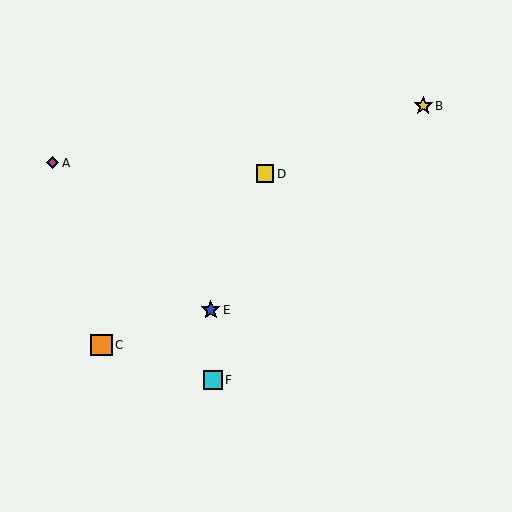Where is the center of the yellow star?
The center of the yellow star is at (423, 106).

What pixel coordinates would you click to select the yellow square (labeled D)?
Click at (265, 174) to select the yellow square D.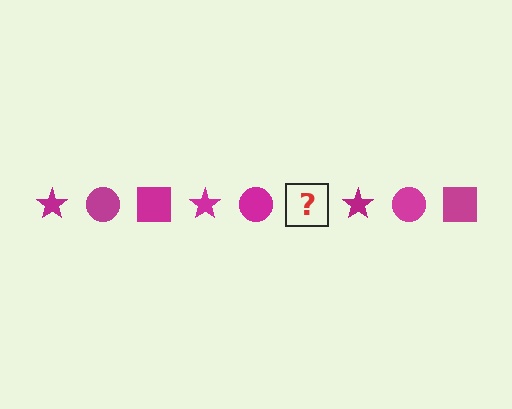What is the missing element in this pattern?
The missing element is a magenta square.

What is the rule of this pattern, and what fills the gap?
The rule is that the pattern cycles through star, circle, square shapes in magenta. The gap should be filled with a magenta square.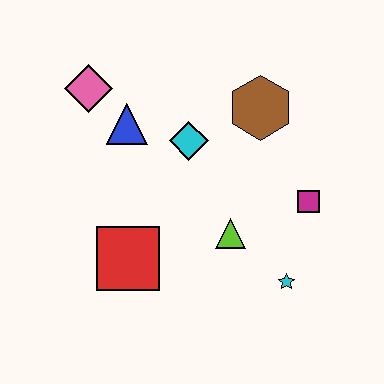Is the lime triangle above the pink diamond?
No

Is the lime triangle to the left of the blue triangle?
No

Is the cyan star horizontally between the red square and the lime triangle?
No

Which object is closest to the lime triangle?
The cyan star is closest to the lime triangle.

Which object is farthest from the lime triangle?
The pink diamond is farthest from the lime triangle.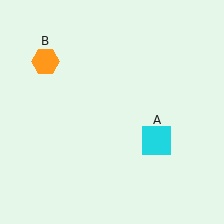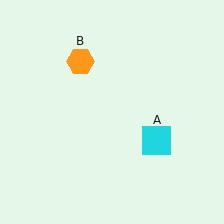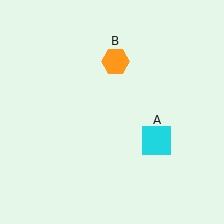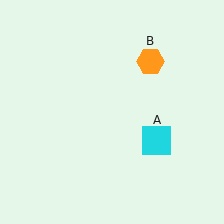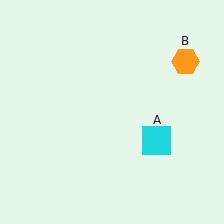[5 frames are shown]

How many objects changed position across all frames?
1 object changed position: orange hexagon (object B).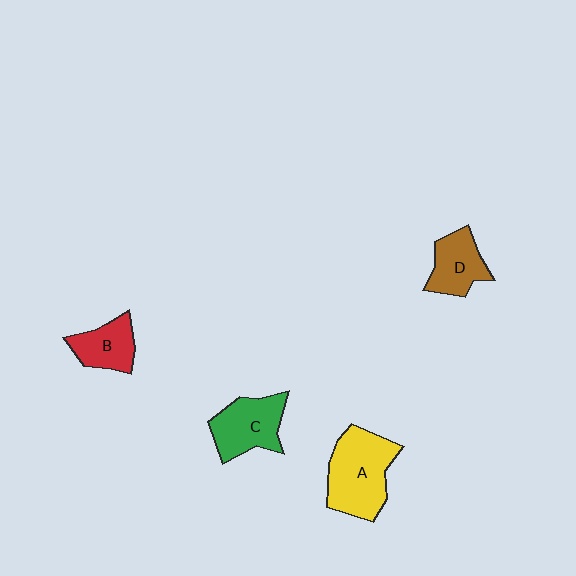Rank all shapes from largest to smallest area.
From largest to smallest: A (yellow), C (green), D (brown), B (red).